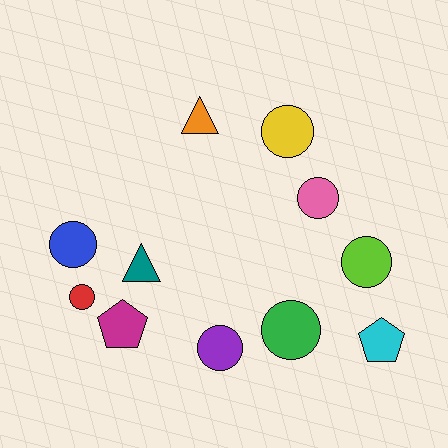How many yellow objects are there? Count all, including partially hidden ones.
There is 1 yellow object.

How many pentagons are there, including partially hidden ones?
There are 2 pentagons.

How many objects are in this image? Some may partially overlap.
There are 11 objects.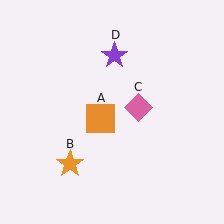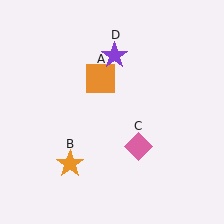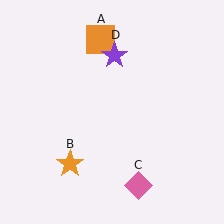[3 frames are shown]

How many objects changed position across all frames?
2 objects changed position: orange square (object A), pink diamond (object C).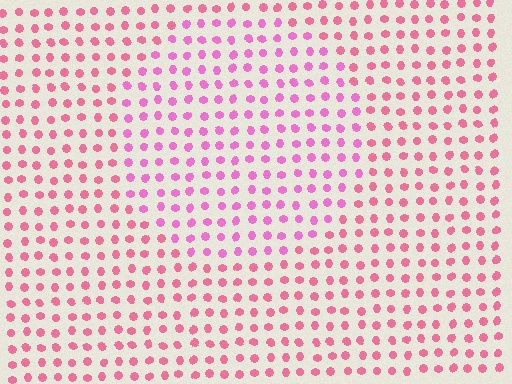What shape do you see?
I see a circle.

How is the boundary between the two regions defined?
The boundary is defined purely by a slight shift in hue (about 26 degrees). Spacing, size, and orientation are identical on both sides.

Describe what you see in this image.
The image is filled with small pink elements in a uniform arrangement. A circle-shaped region is visible where the elements are tinted to a slightly different hue, forming a subtle color boundary.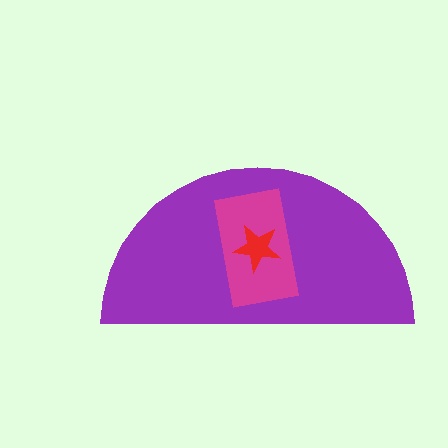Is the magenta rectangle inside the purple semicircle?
Yes.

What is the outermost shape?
The purple semicircle.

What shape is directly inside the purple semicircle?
The magenta rectangle.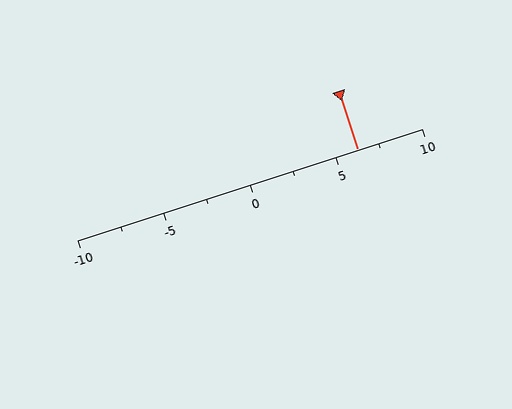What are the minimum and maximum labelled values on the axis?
The axis runs from -10 to 10.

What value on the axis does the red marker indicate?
The marker indicates approximately 6.2.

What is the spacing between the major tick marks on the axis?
The major ticks are spaced 5 apart.